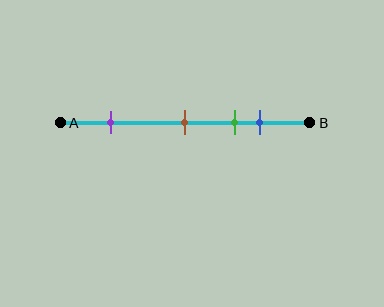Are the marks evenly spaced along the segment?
No, the marks are not evenly spaced.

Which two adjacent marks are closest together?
The green and blue marks are the closest adjacent pair.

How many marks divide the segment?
There are 4 marks dividing the segment.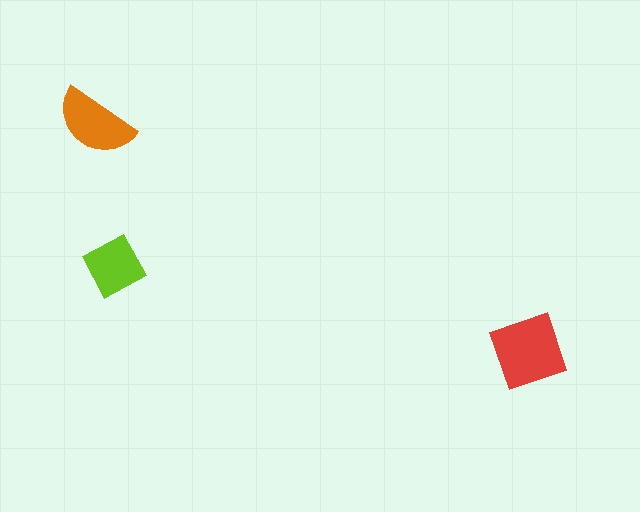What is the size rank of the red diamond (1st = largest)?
1st.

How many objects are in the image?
There are 3 objects in the image.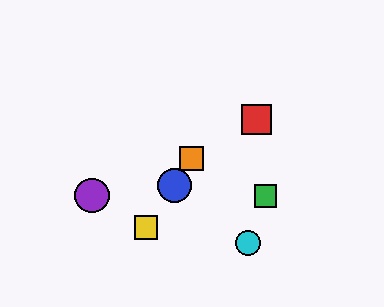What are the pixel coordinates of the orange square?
The orange square is at (192, 158).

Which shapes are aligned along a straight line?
The blue circle, the yellow square, the orange square are aligned along a straight line.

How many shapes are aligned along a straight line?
3 shapes (the blue circle, the yellow square, the orange square) are aligned along a straight line.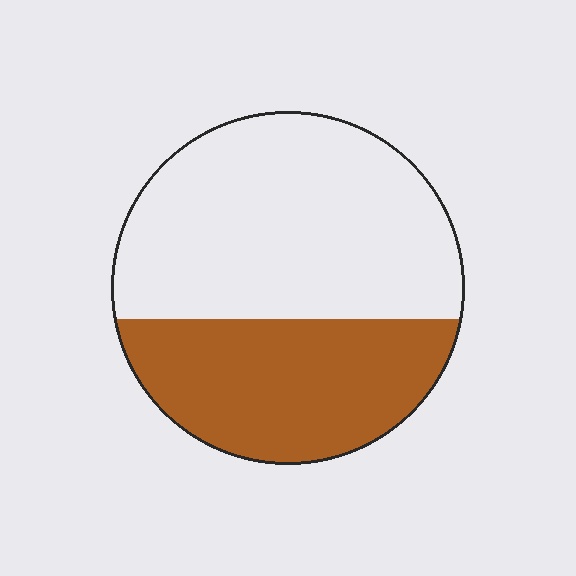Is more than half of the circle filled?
No.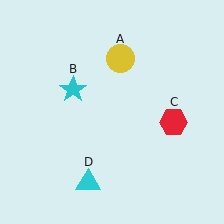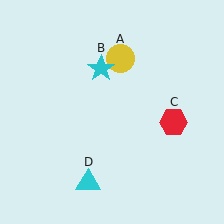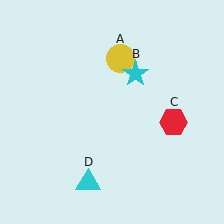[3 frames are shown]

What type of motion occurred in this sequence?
The cyan star (object B) rotated clockwise around the center of the scene.